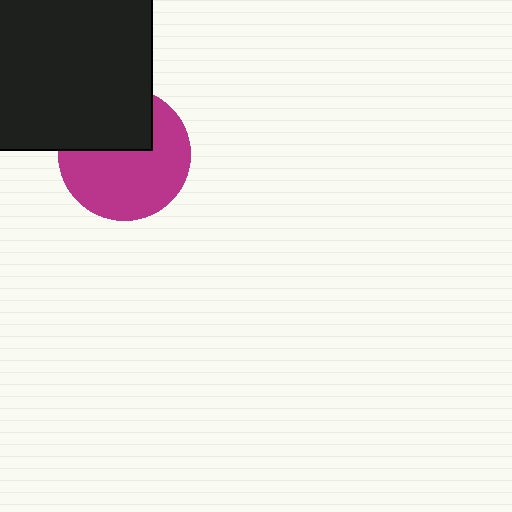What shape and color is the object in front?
The object in front is a black rectangle.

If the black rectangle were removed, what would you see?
You would see the complete magenta circle.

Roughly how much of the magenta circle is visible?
About half of it is visible (roughly 64%).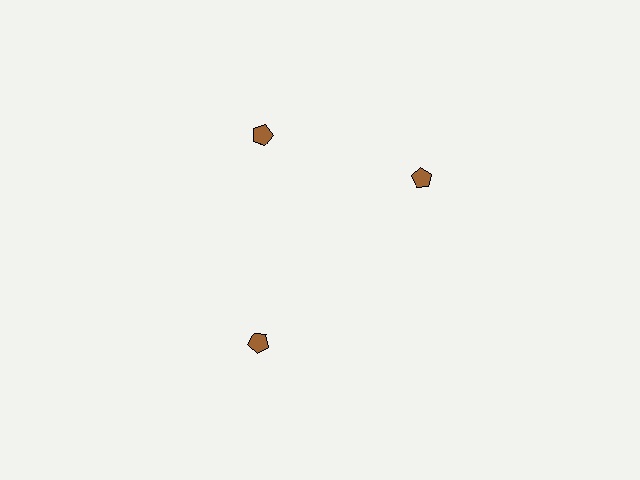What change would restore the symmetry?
The symmetry would be restored by rotating it back into even spacing with its neighbors so that all 3 pentagons sit at equal angles and equal distance from the center.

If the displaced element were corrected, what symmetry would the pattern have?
It would have 3-fold rotational symmetry — the pattern would map onto itself every 120 degrees.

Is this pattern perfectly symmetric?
No. The 3 brown pentagons are arranged in a ring, but one element near the 3 o'clock position is rotated out of alignment along the ring, breaking the 3-fold rotational symmetry.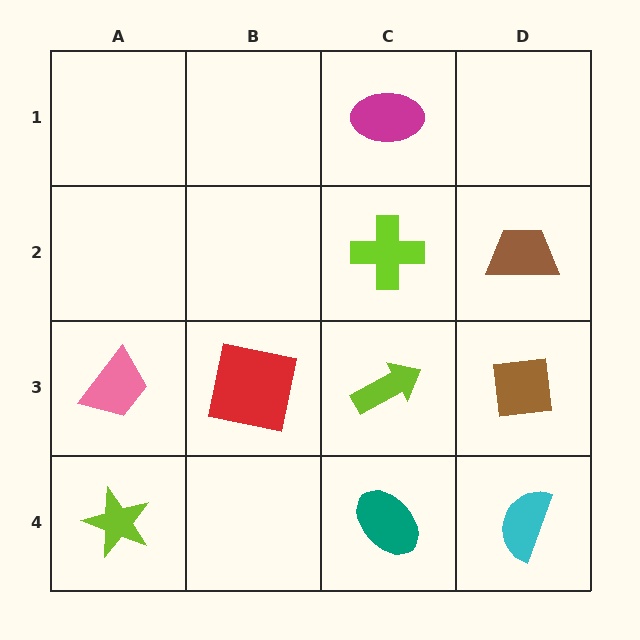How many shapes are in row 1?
1 shape.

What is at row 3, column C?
A lime arrow.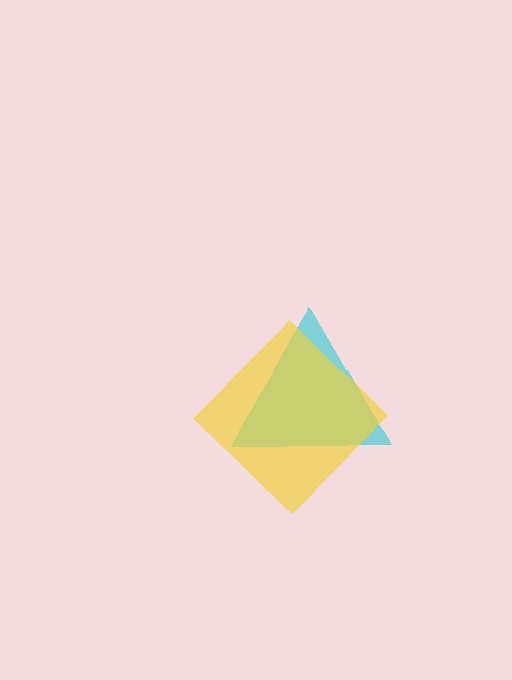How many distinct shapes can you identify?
There are 2 distinct shapes: a cyan triangle, a yellow diamond.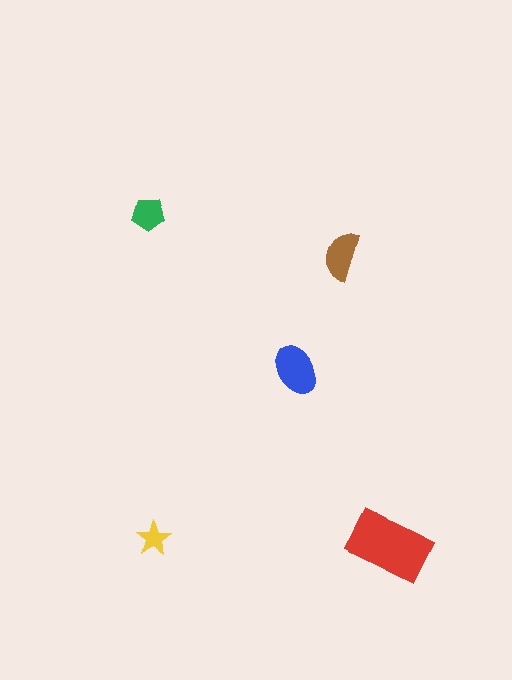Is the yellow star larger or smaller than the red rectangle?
Smaller.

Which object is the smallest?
The yellow star.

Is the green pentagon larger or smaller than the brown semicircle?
Smaller.